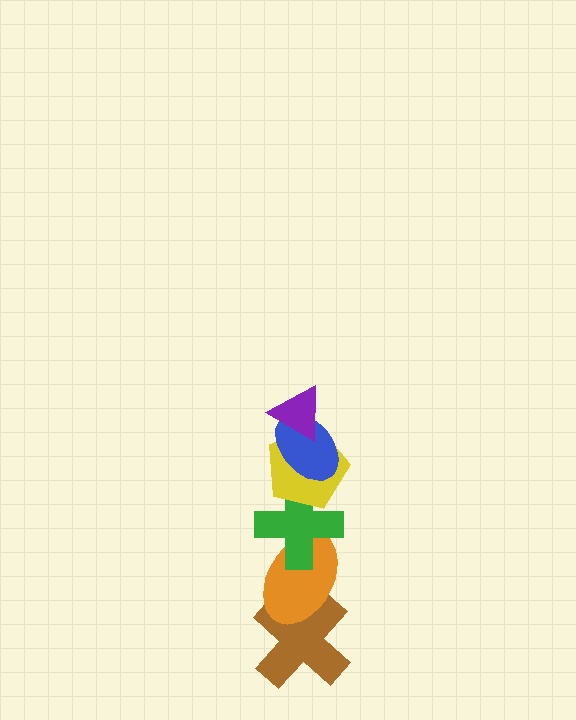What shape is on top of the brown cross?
The orange ellipse is on top of the brown cross.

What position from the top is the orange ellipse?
The orange ellipse is 5th from the top.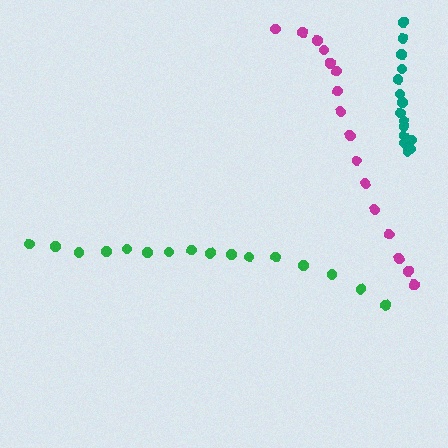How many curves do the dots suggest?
There are 3 distinct paths.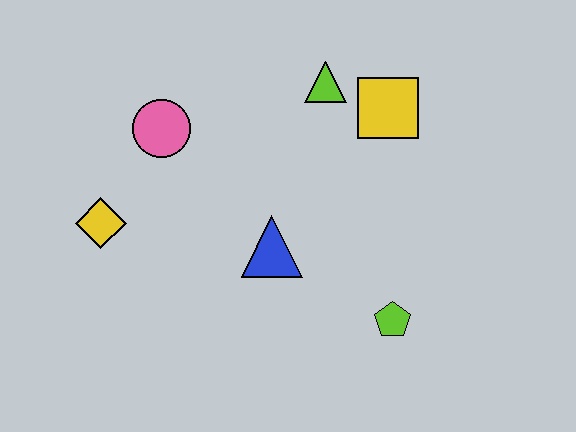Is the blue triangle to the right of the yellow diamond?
Yes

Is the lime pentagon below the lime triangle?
Yes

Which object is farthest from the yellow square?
The yellow diamond is farthest from the yellow square.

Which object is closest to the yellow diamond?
The pink circle is closest to the yellow diamond.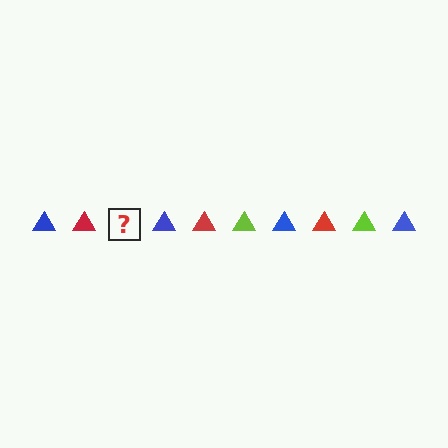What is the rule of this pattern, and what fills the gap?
The rule is that the pattern cycles through blue, red, lime triangles. The gap should be filled with a lime triangle.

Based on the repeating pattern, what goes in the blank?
The blank should be a lime triangle.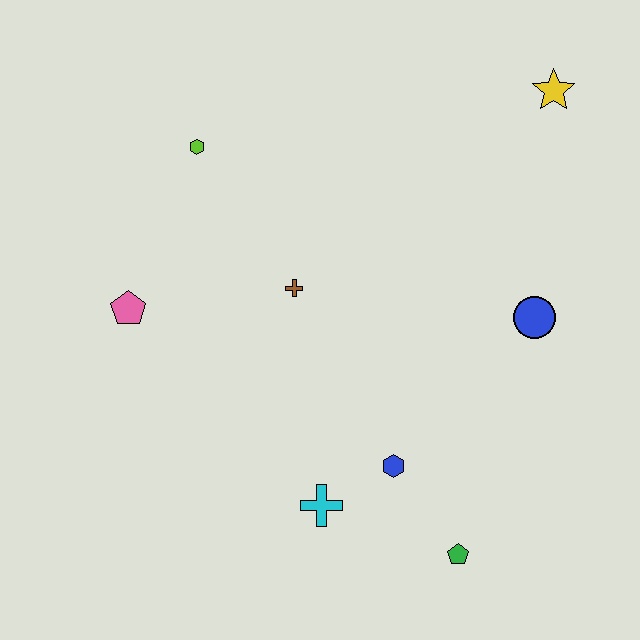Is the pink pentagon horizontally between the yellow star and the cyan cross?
No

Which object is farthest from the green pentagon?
The lime hexagon is farthest from the green pentagon.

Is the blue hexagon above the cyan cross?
Yes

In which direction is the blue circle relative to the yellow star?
The blue circle is below the yellow star.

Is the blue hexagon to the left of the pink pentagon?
No